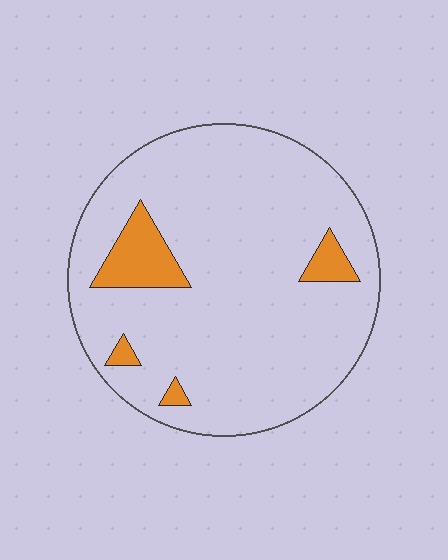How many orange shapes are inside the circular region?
4.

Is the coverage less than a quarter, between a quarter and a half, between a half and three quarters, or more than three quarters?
Less than a quarter.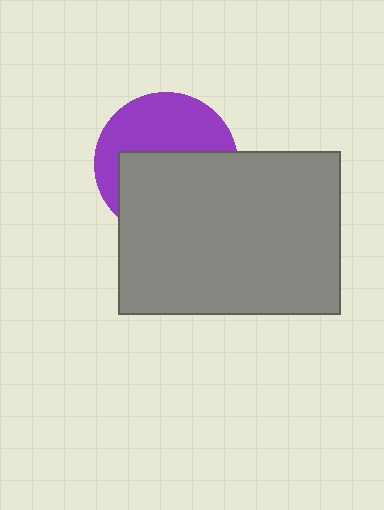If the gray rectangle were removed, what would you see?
You would see the complete purple circle.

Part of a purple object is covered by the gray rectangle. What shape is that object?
It is a circle.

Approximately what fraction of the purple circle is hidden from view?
Roughly 54% of the purple circle is hidden behind the gray rectangle.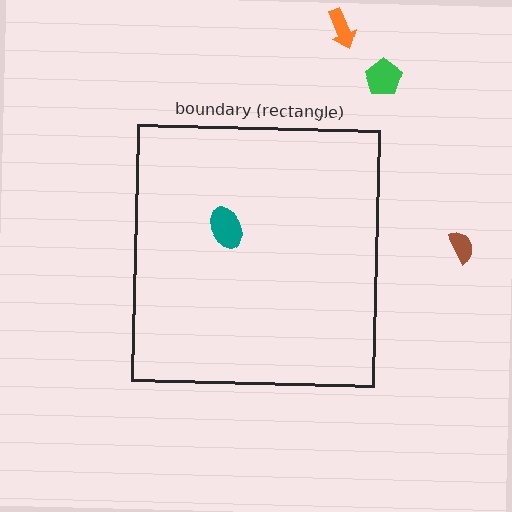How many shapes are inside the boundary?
1 inside, 3 outside.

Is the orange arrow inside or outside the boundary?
Outside.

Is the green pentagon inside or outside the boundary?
Outside.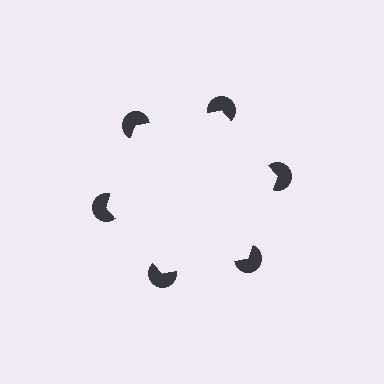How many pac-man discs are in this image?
There are 6 — one at each vertex of the illusory hexagon.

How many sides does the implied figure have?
6 sides.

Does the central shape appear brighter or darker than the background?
It typically appears slightly brighter than the background, even though no actual brightness change is drawn.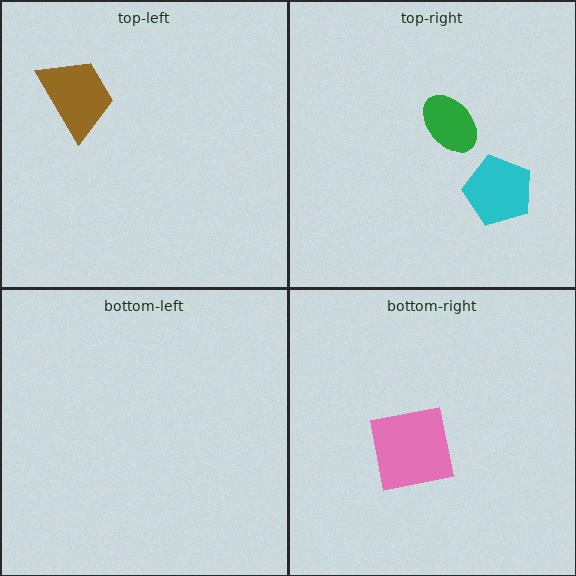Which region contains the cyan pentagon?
The top-right region.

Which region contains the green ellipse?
The top-right region.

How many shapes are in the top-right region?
2.